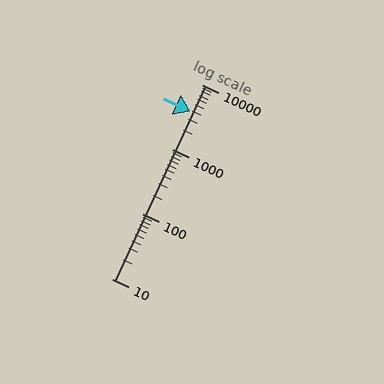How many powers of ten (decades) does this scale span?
The scale spans 3 decades, from 10 to 10000.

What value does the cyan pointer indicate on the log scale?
The pointer indicates approximately 3800.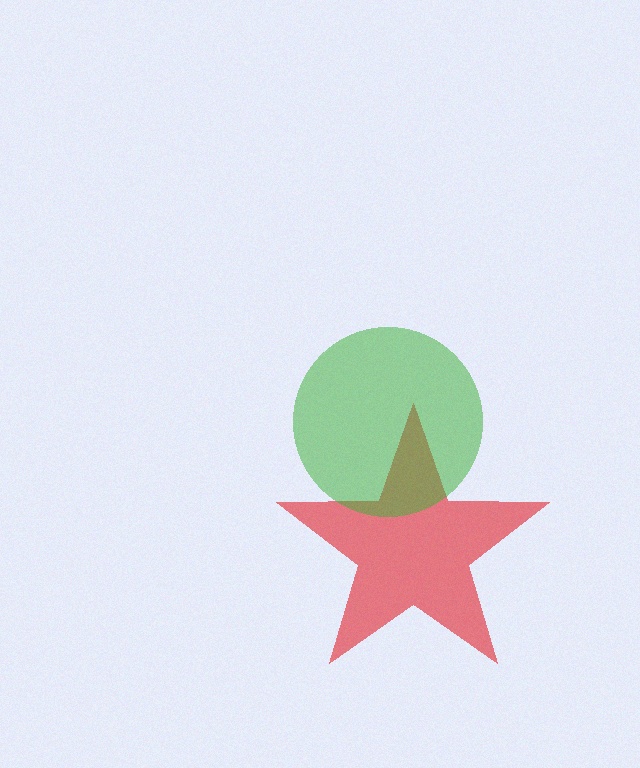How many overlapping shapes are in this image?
There are 2 overlapping shapes in the image.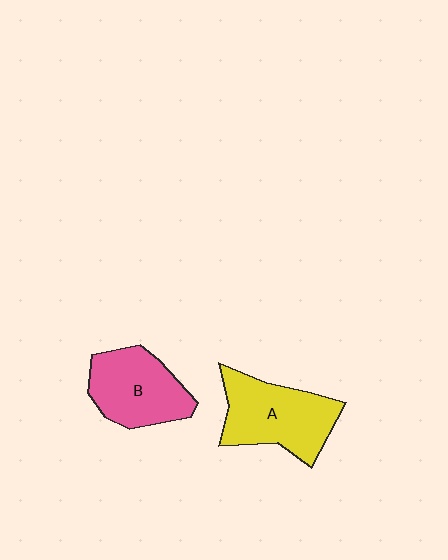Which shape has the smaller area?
Shape B (pink).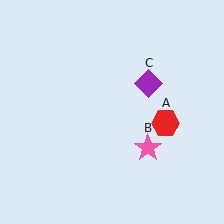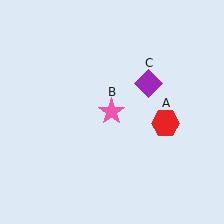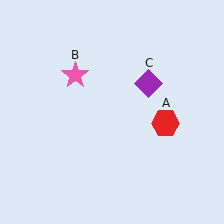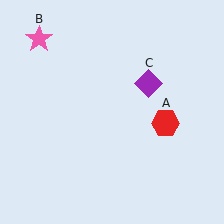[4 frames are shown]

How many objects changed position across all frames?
1 object changed position: pink star (object B).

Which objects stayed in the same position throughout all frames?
Red hexagon (object A) and purple diamond (object C) remained stationary.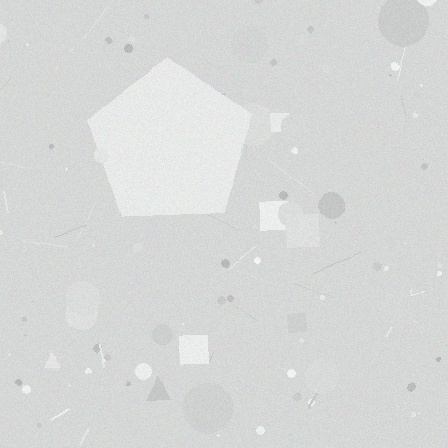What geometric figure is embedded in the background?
A pentagon is embedded in the background.